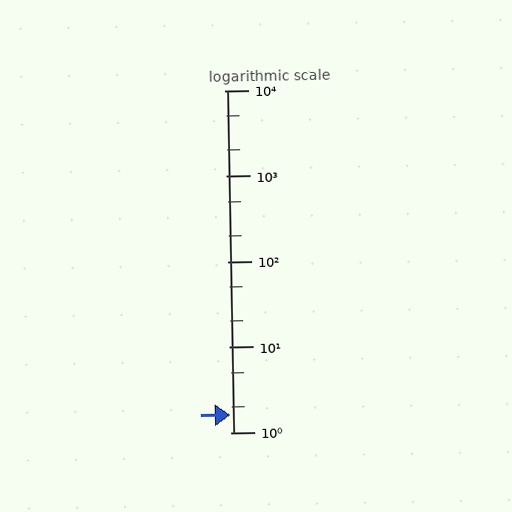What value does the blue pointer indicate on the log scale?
The pointer indicates approximately 1.6.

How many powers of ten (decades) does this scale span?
The scale spans 4 decades, from 1 to 10000.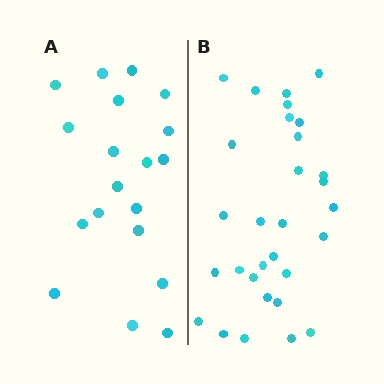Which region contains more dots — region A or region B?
Region B (the right region) has more dots.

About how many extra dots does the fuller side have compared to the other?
Region B has roughly 12 or so more dots than region A.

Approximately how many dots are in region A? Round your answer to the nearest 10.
About 20 dots. (The exact count is 19, which rounds to 20.)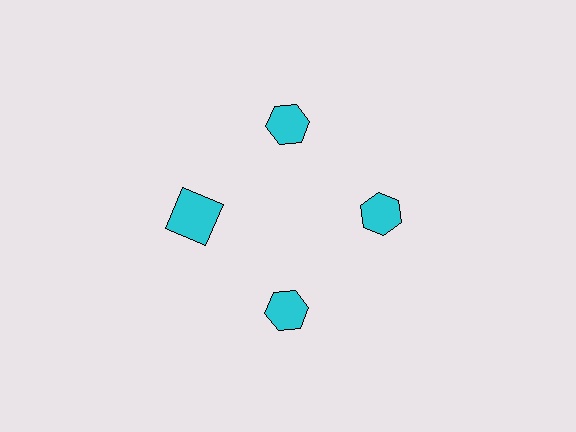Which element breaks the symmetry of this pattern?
The cyan square at roughly the 9 o'clock position breaks the symmetry. All other shapes are cyan hexagons.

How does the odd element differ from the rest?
It has a different shape: square instead of hexagon.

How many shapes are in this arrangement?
There are 4 shapes arranged in a ring pattern.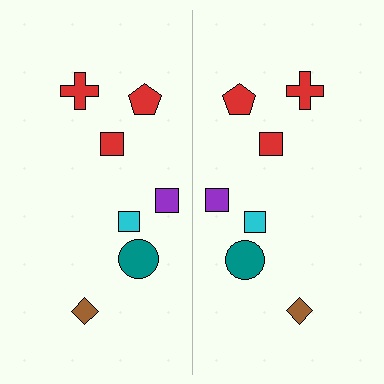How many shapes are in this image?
There are 14 shapes in this image.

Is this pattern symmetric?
Yes, this pattern has bilateral (reflection) symmetry.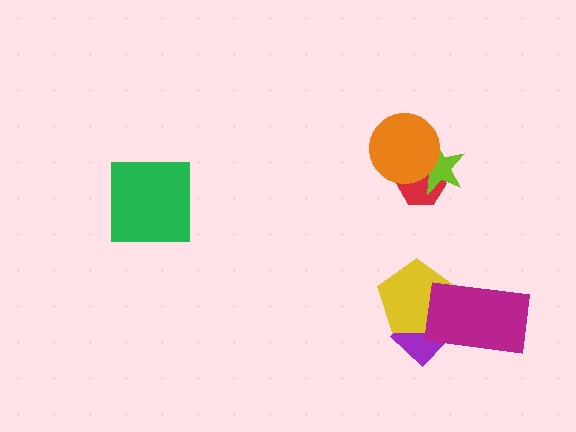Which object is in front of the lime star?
The orange circle is in front of the lime star.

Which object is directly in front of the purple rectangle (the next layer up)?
The yellow pentagon is directly in front of the purple rectangle.